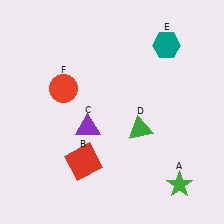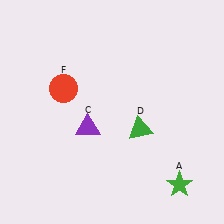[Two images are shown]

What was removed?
The teal hexagon (E), the red square (B) were removed in Image 2.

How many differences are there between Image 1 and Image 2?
There are 2 differences between the two images.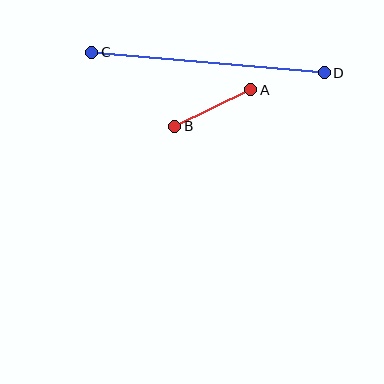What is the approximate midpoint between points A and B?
The midpoint is at approximately (213, 108) pixels.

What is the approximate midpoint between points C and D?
The midpoint is at approximately (208, 63) pixels.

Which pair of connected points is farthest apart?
Points C and D are farthest apart.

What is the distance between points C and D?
The distance is approximately 234 pixels.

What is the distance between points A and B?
The distance is approximately 84 pixels.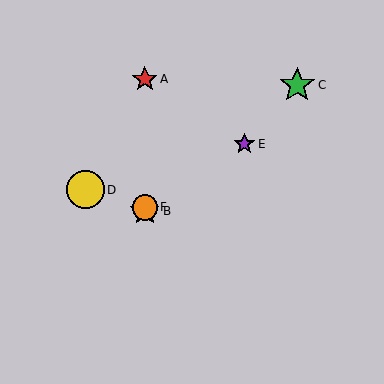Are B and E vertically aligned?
No, B is at x≈145 and E is at x≈244.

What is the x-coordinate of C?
Object C is at x≈297.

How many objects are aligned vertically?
3 objects (A, B, F) are aligned vertically.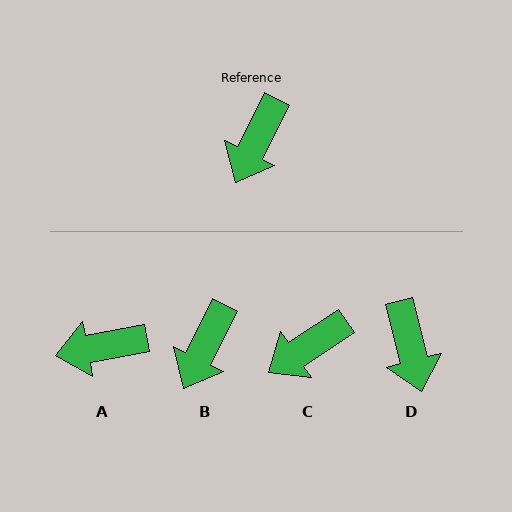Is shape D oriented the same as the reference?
No, it is off by about 41 degrees.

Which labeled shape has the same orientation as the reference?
B.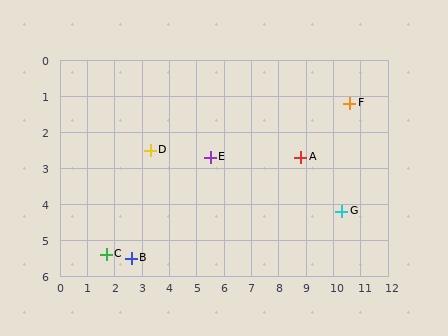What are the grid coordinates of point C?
Point C is at approximately (1.7, 5.4).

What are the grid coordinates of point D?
Point D is at approximately (3.3, 2.5).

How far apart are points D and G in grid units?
Points D and G are about 7.2 grid units apart.